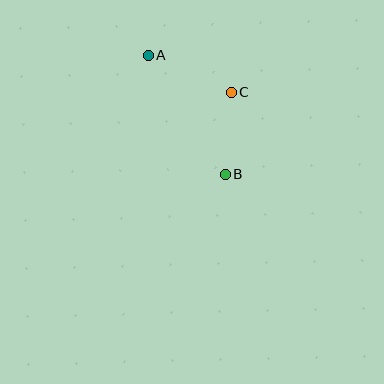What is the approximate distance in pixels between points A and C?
The distance between A and C is approximately 91 pixels.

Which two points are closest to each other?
Points B and C are closest to each other.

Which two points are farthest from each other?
Points A and B are farthest from each other.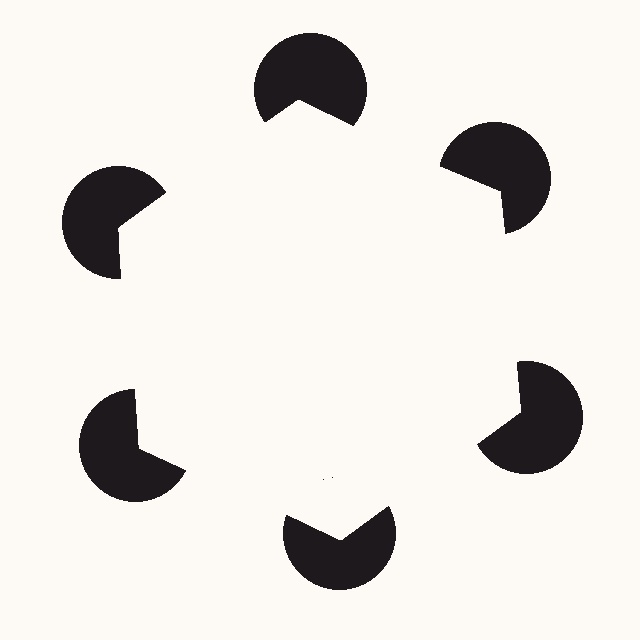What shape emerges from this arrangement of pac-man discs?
An illusory hexagon — its edges are inferred from the aligned wedge cuts in the pac-man discs, not physically drawn.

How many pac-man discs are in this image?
There are 6 — one at each vertex of the illusory hexagon.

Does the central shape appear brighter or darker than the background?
It typically appears slightly brighter than the background, even though no actual brightness change is drawn.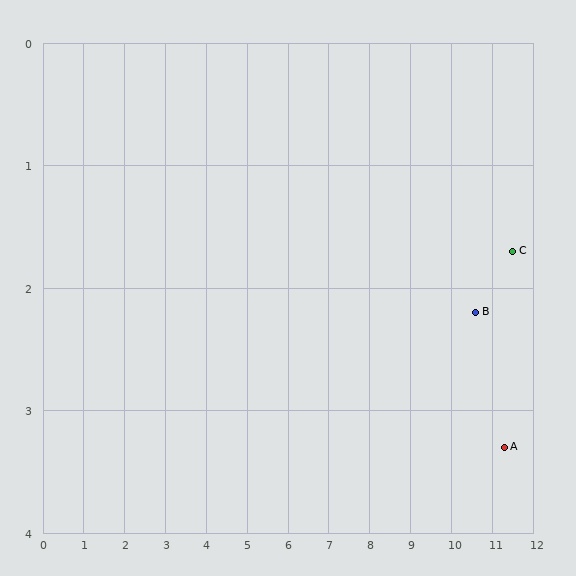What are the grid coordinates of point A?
Point A is at approximately (11.3, 3.3).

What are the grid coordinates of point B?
Point B is at approximately (10.6, 2.2).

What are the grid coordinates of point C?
Point C is at approximately (11.5, 1.7).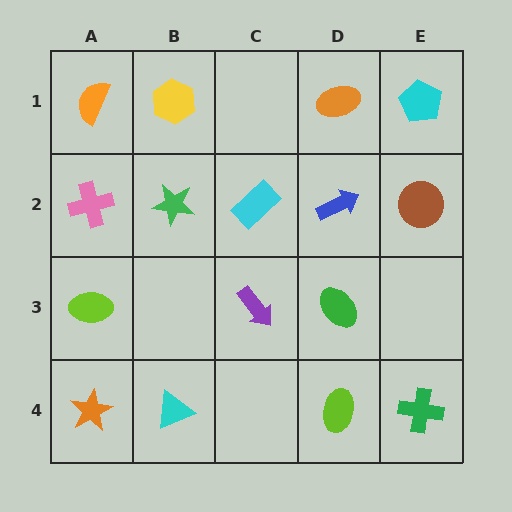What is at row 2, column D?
A blue arrow.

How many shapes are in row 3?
3 shapes.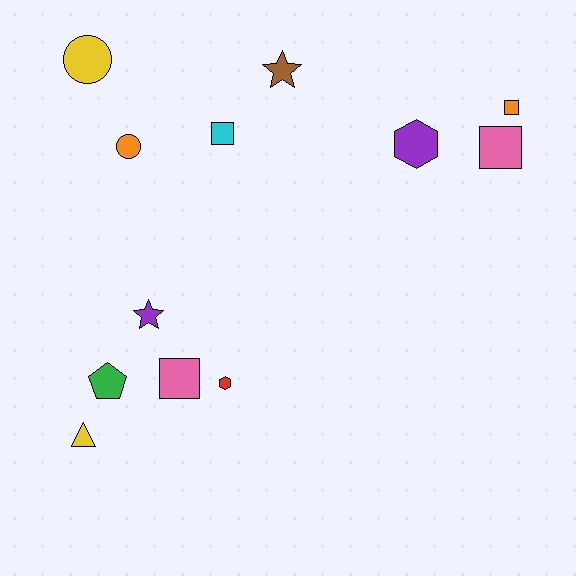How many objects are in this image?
There are 12 objects.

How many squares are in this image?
There are 4 squares.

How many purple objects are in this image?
There are 2 purple objects.